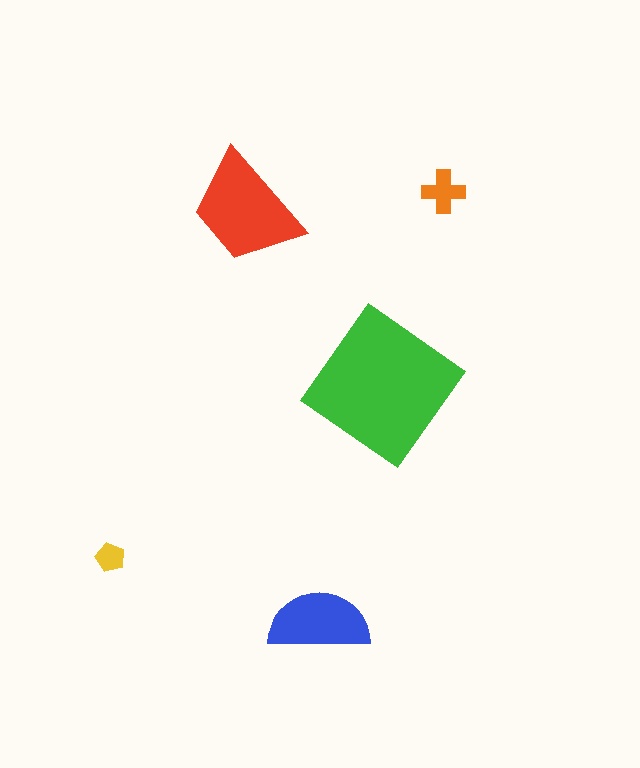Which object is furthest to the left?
The yellow pentagon is leftmost.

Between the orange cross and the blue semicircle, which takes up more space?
The blue semicircle.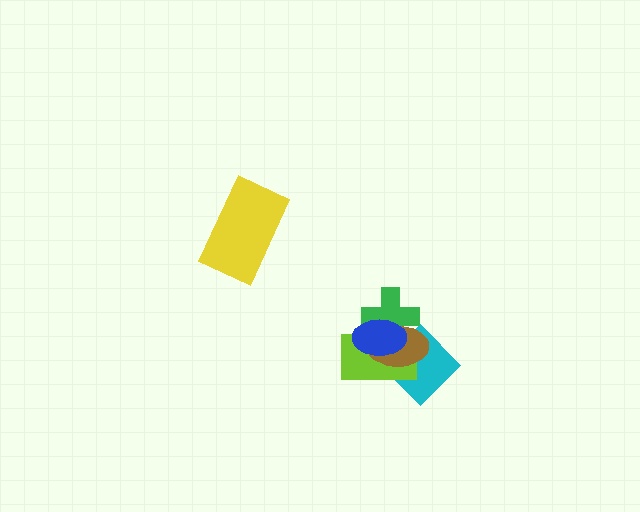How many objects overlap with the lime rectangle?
4 objects overlap with the lime rectangle.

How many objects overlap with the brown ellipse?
4 objects overlap with the brown ellipse.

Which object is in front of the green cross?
The blue ellipse is in front of the green cross.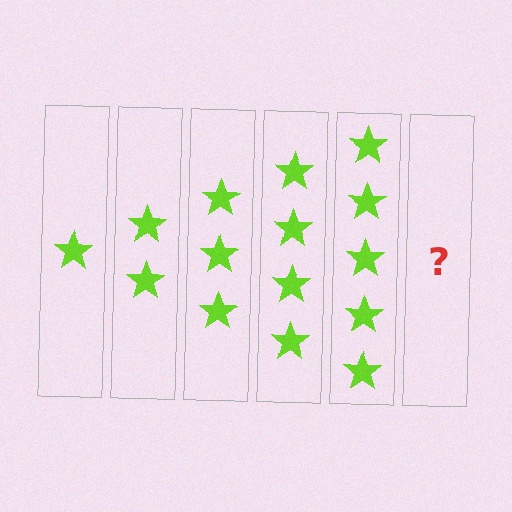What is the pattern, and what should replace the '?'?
The pattern is that each step adds one more star. The '?' should be 6 stars.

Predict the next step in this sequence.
The next step is 6 stars.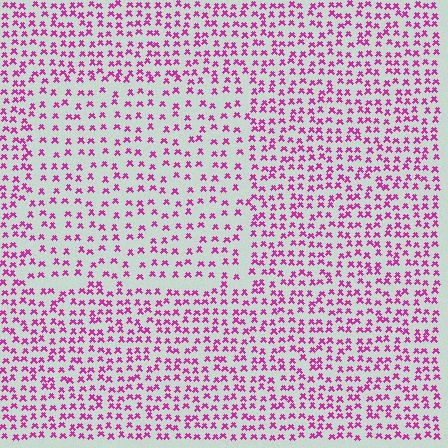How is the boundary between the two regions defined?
The boundary is defined by a change in element density (approximately 1.6x ratio). All elements are the same color, size, and shape.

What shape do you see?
I see a rectangle.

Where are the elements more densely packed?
The elements are more densely packed outside the rectangle boundary.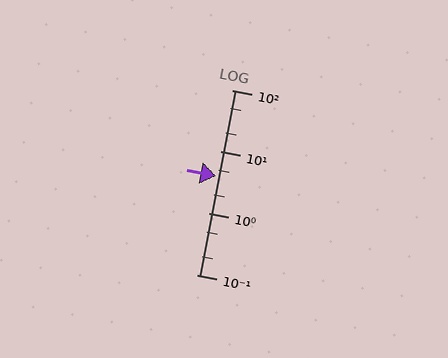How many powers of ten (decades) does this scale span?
The scale spans 3 decades, from 0.1 to 100.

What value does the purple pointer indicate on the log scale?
The pointer indicates approximately 4.